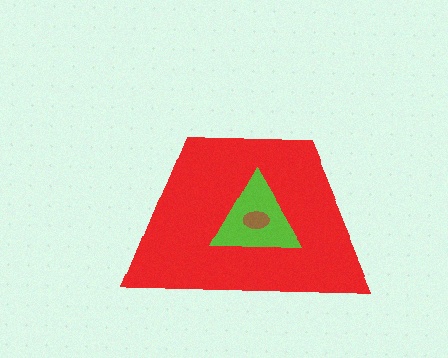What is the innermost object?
The brown ellipse.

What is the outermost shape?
The red trapezoid.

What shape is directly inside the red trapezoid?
The lime triangle.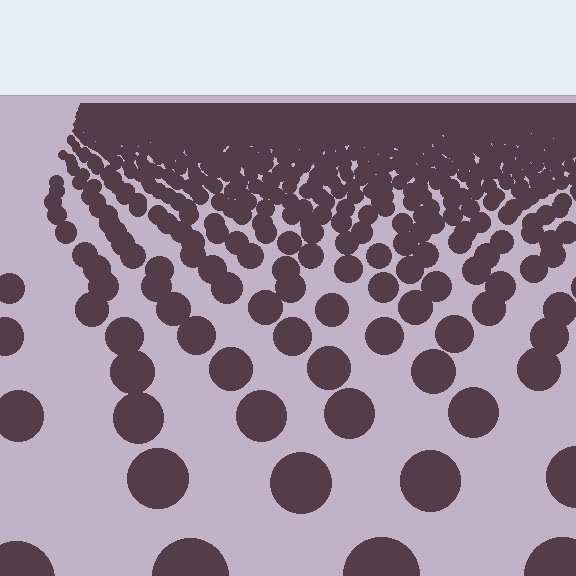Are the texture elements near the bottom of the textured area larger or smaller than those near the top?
Larger. Near the bottom, elements are closer to the viewer and appear at a bigger on-screen size.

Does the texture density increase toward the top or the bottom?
Density increases toward the top.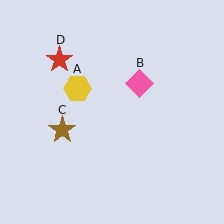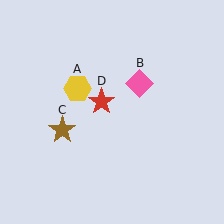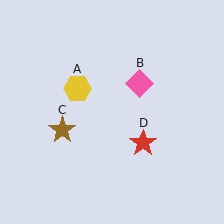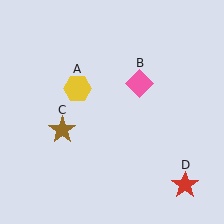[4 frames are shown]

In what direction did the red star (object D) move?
The red star (object D) moved down and to the right.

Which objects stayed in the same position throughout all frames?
Yellow hexagon (object A) and pink diamond (object B) and brown star (object C) remained stationary.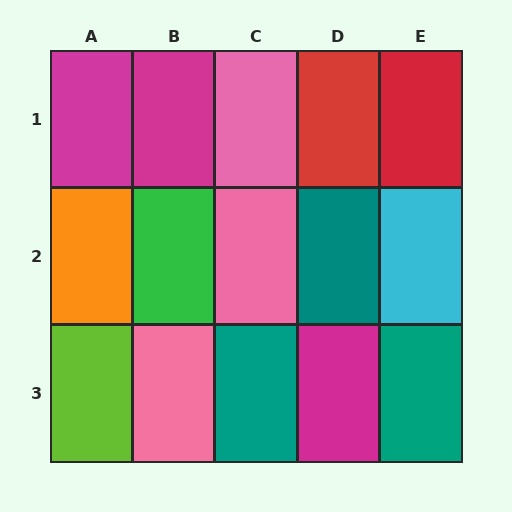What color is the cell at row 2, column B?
Green.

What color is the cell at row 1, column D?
Red.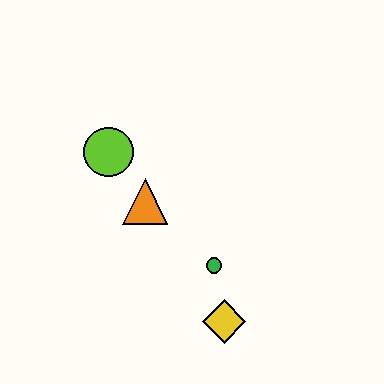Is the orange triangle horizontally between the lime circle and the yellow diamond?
Yes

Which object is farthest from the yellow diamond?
The lime circle is farthest from the yellow diamond.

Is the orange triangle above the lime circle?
No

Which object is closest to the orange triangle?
The lime circle is closest to the orange triangle.